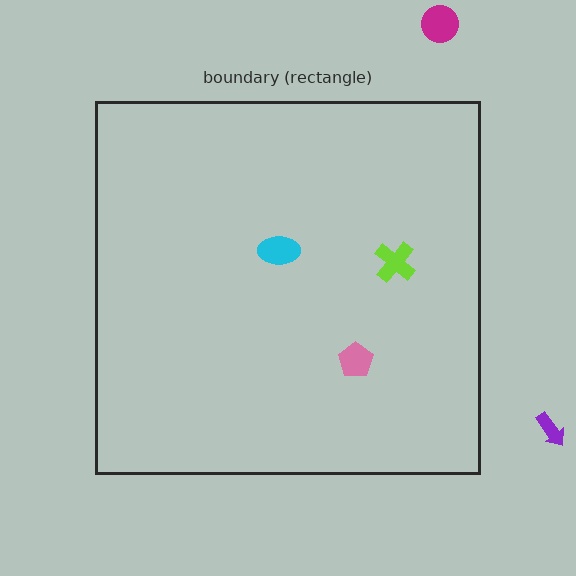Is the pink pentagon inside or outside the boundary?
Inside.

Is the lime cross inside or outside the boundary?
Inside.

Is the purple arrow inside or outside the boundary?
Outside.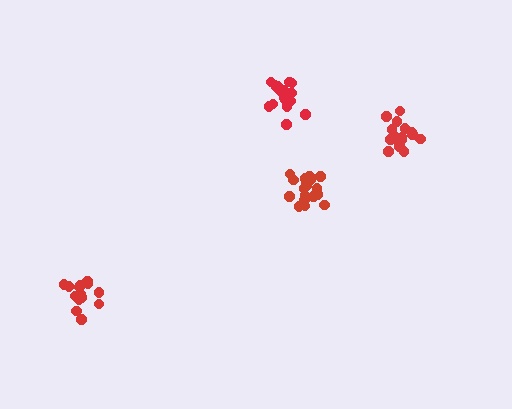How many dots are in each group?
Group 1: 16 dots, Group 2: 18 dots, Group 3: 15 dots, Group 4: 20 dots (69 total).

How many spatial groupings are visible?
There are 4 spatial groupings.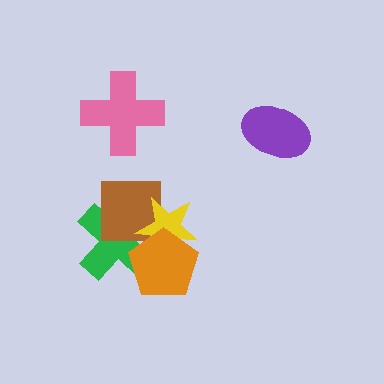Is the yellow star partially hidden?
Yes, it is partially covered by another shape.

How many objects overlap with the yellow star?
3 objects overlap with the yellow star.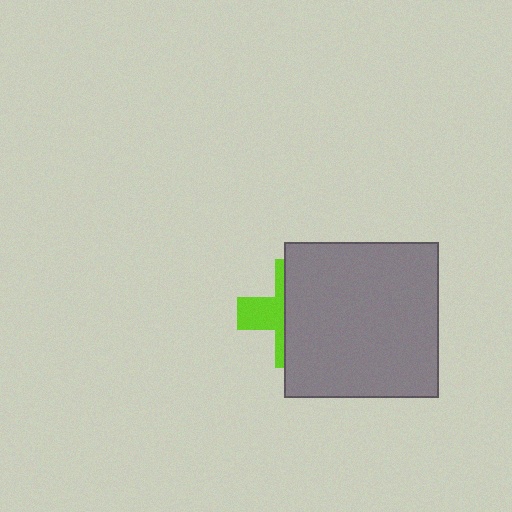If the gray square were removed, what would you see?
You would see the complete lime cross.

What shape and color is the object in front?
The object in front is a gray square.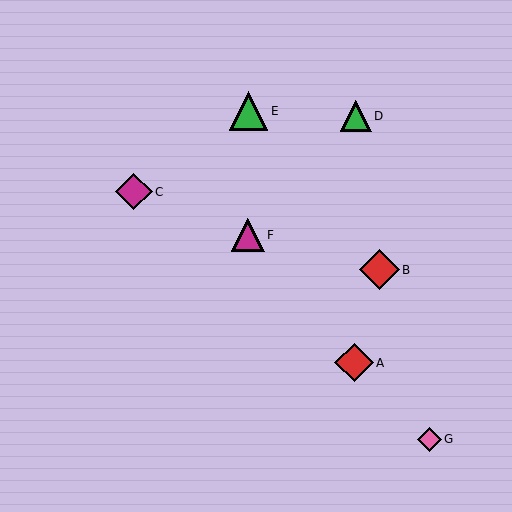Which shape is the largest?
The red diamond (labeled B) is the largest.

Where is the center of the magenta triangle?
The center of the magenta triangle is at (248, 235).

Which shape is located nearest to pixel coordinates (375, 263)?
The red diamond (labeled B) at (380, 270) is nearest to that location.